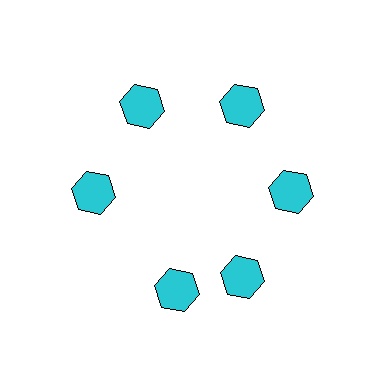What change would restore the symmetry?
The symmetry would be restored by rotating it back into even spacing with its neighbors so that all 6 hexagons sit at equal angles and equal distance from the center.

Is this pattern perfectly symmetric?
No. The 6 cyan hexagons are arranged in a ring, but one element near the 7 o'clock position is rotated out of alignment along the ring, breaking the 6-fold rotational symmetry.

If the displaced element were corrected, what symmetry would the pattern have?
It would have 6-fold rotational symmetry — the pattern would map onto itself every 60 degrees.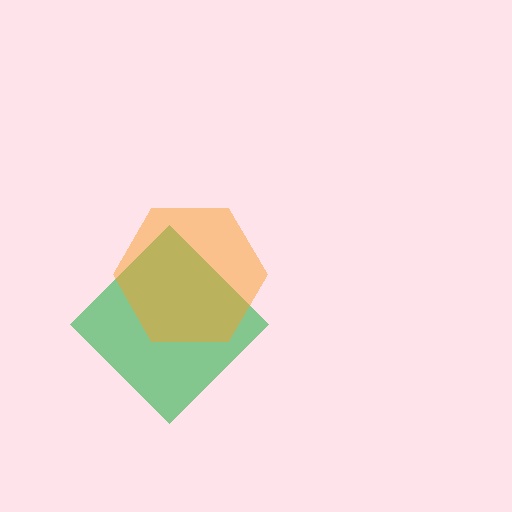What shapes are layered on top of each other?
The layered shapes are: a green diamond, an orange hexagon.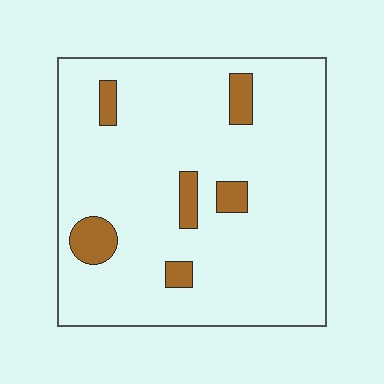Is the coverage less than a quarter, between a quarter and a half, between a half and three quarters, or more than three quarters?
Less than a quarter.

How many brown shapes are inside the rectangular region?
6.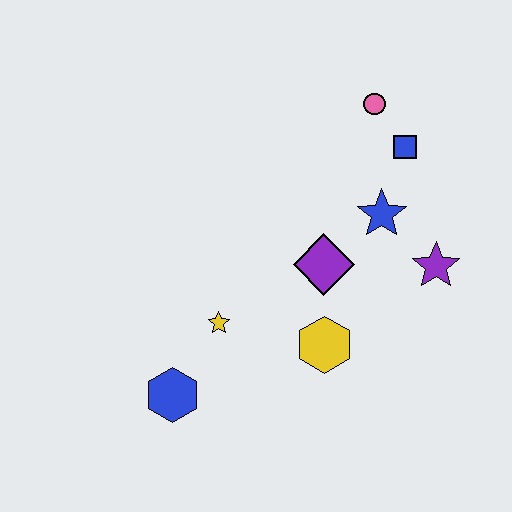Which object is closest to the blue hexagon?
The yellow star is closest to the blue hexagon.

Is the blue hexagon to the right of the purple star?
No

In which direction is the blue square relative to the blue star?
The blue square is above the blue star.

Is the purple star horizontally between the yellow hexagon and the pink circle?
No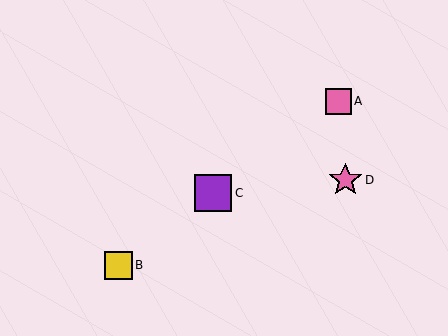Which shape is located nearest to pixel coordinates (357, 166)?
The pink star (labeled D) at (345, 180) is nearest to that location.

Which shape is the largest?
The purple square (labeled C) is the largest.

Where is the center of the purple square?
The center of the purple square is at (213, 193).